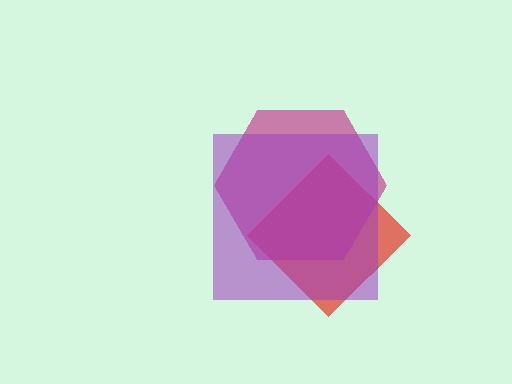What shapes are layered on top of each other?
The layered shapes are: a red diamond, a magenta hexagon, a purple square.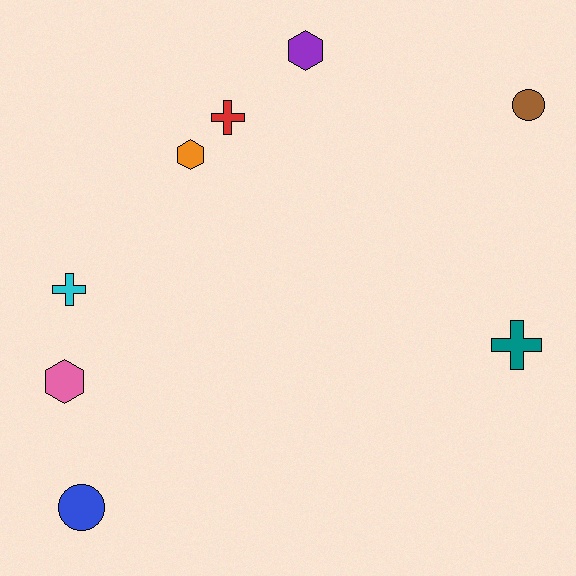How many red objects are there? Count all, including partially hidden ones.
There is 1 red object.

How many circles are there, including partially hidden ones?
There are 2 circles.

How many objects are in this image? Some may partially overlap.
There are 8 objects.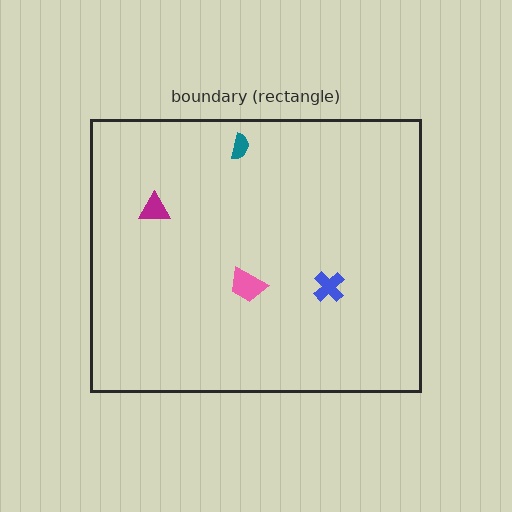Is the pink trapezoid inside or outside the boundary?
Inside.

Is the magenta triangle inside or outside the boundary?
Inside.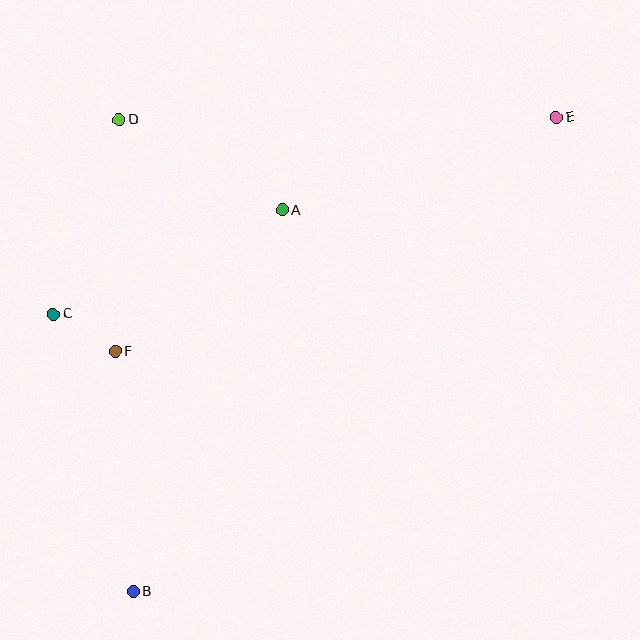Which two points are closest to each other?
Points C and F are closest to each other.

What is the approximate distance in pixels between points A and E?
The distance between A and E is approximately 290 pixels.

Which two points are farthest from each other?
Points B and E are farthest from each other.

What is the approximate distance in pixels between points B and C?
The distance between B and C is approximately 289 pixels.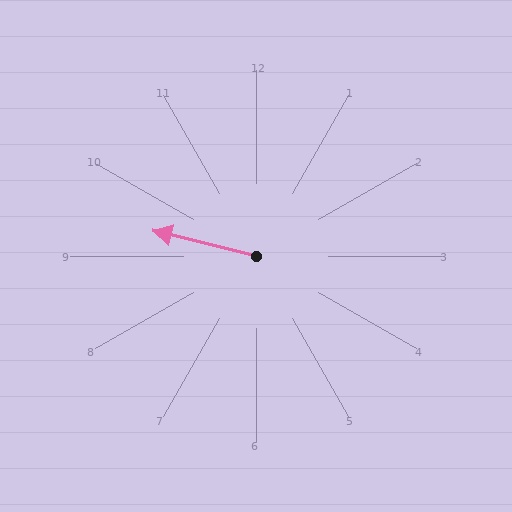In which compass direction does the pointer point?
West.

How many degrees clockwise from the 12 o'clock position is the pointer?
Approximately 284 degrees.